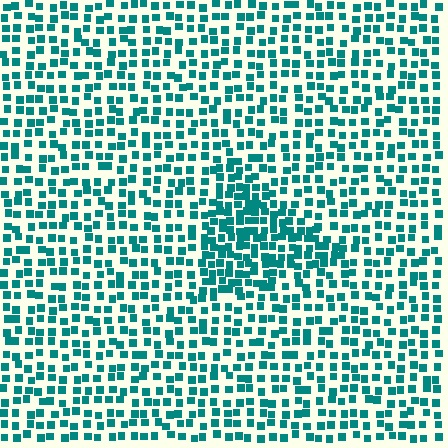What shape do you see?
I see a triangle.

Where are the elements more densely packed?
The elements are more densely packed inside the triangle boundary.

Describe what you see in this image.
The image contains small teal elements arranged at two different densities. A triangle-shaped region is visible where the elements are more densely packed than the surrounding area.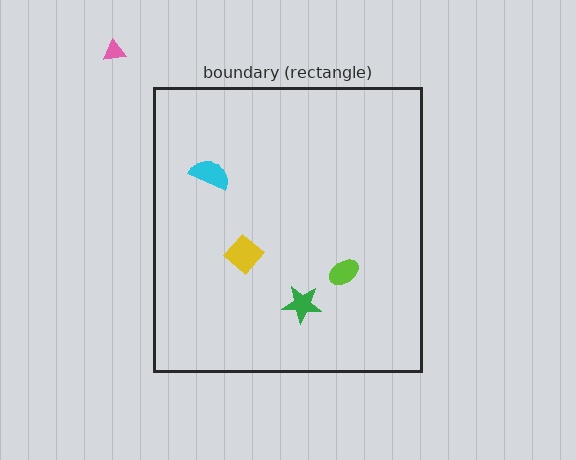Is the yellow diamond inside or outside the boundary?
Inside.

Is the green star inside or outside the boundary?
Inside.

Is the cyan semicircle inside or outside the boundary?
Inside.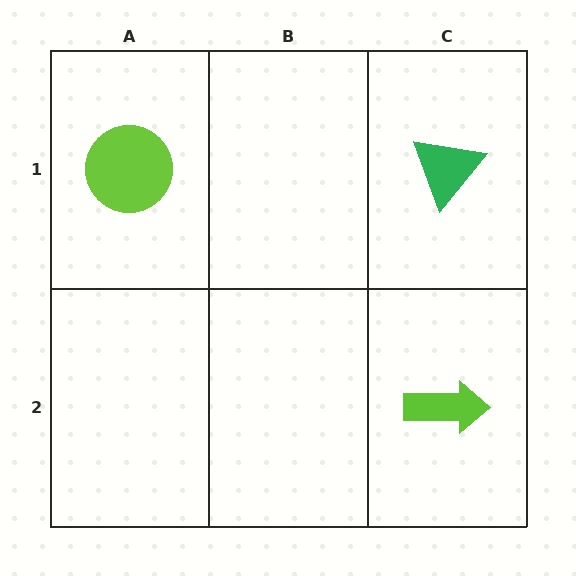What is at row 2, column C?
A lime arrow.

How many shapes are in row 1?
2 shapes.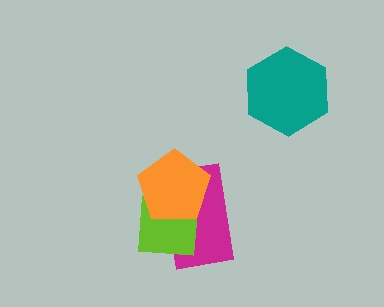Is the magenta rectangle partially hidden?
Yes, it is partially covered by another shape.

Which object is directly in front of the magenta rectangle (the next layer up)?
The lime square is directly in front of the magenta rectangle.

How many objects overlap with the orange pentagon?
2 objects overlap with the orange pentagon.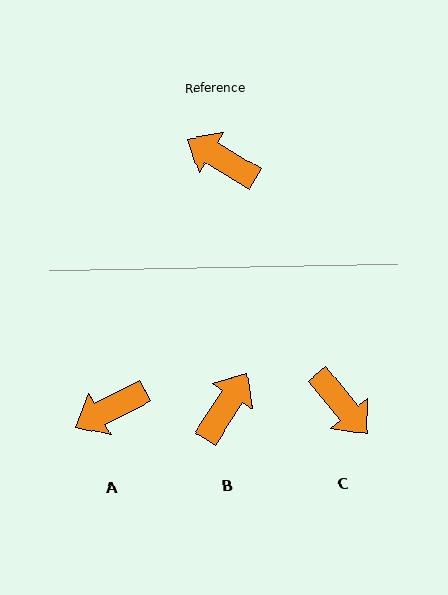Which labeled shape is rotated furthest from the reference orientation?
C, about 160 degrees away.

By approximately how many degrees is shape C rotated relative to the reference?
Approximately 160 degrees counter-clockwise.